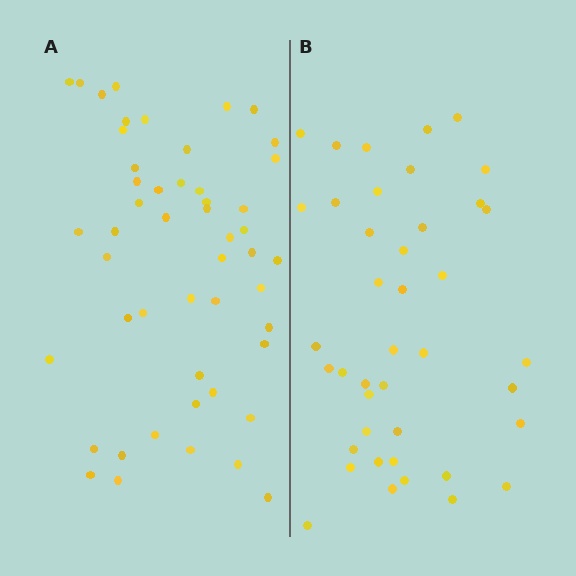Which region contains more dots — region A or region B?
Region A (the left region) has more dots.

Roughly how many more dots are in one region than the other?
Region A has roughly 8 or so more dots than region B.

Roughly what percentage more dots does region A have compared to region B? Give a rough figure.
About 20% more.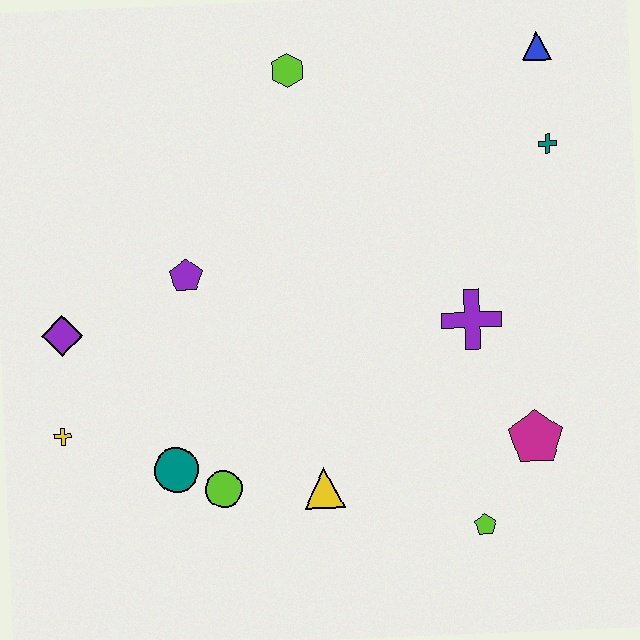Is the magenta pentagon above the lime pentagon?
Yes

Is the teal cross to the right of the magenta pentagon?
Yes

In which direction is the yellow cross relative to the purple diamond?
The yellow cross is below the purple diamond.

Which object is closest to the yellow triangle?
The lime circle is closest to the yellow triangle.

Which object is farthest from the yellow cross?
The blue triangle is farthest from the yellow cross.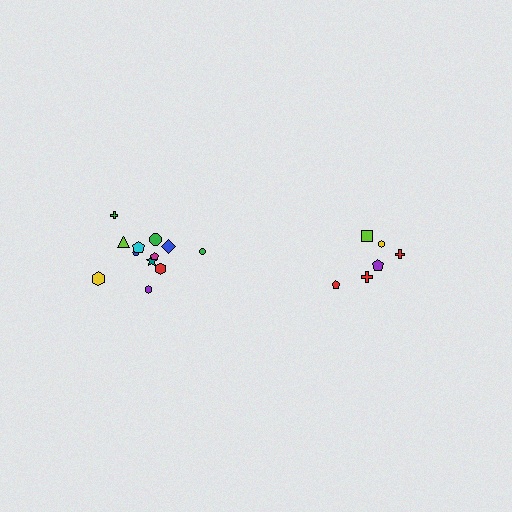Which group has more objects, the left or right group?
The left group.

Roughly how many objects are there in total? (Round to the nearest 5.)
Roughly 20 objects in total.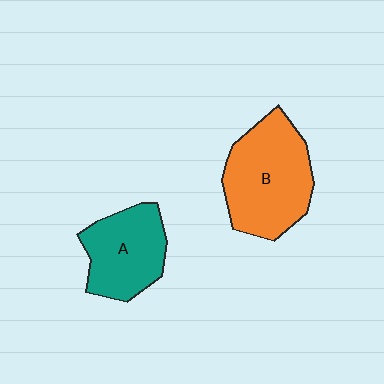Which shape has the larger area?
Shape B (orange).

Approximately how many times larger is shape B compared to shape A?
Approximately 1.4 times.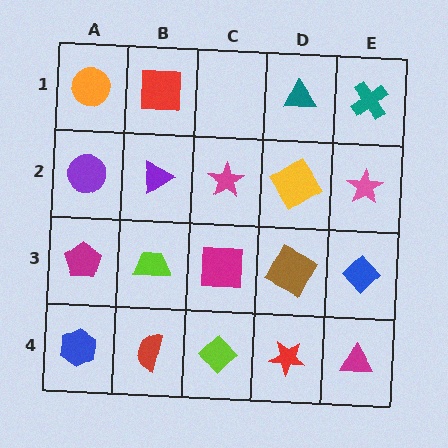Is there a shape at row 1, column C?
No, that cell is empty.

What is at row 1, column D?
A teal triangle.